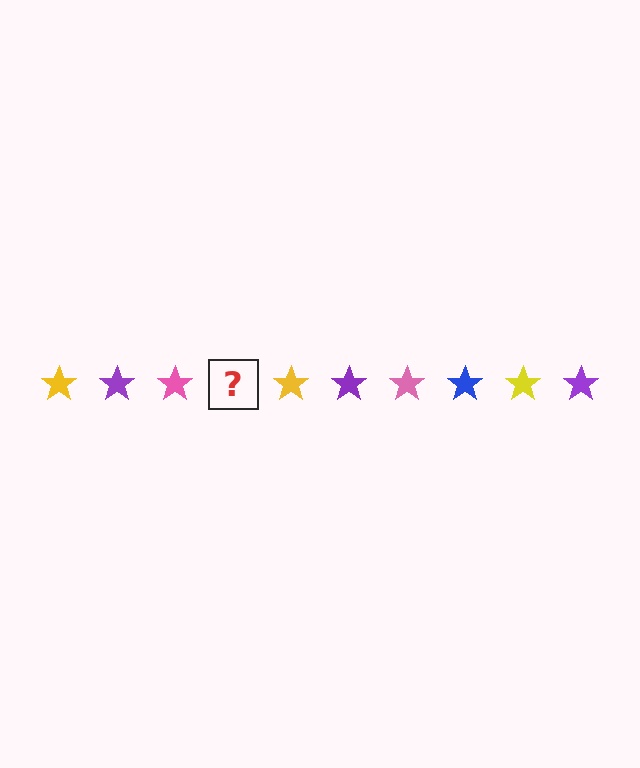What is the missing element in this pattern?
The missing element is a blue star.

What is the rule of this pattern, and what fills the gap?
The rule is that the pattern cycles through yellow, purple, pink, blue stars. The gap should be filled with a blue star.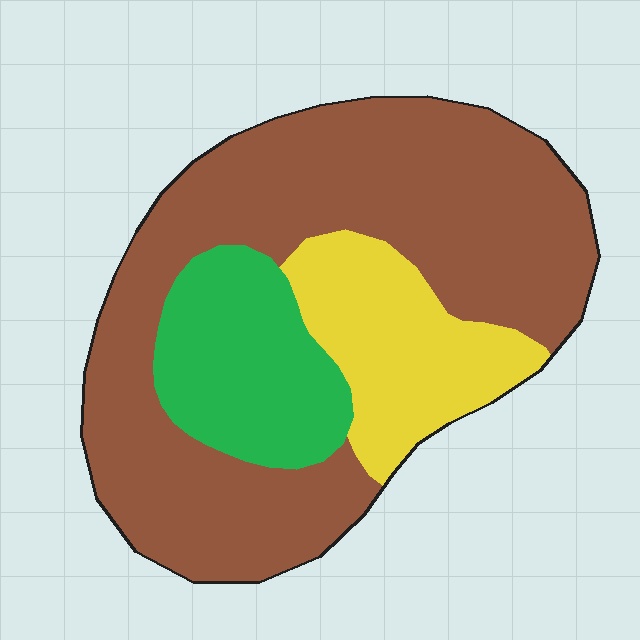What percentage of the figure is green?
Green covers about 20% of the figure.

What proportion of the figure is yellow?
Yellow covers around 20% of the figure.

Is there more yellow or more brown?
Brown.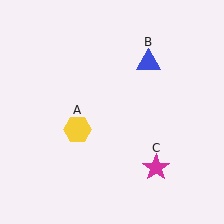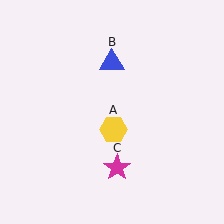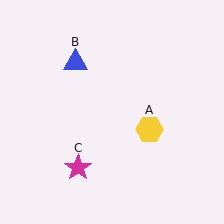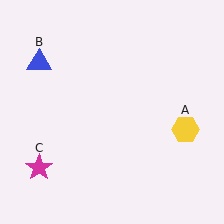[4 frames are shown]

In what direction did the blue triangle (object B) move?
The blue triangle (object B) moved left.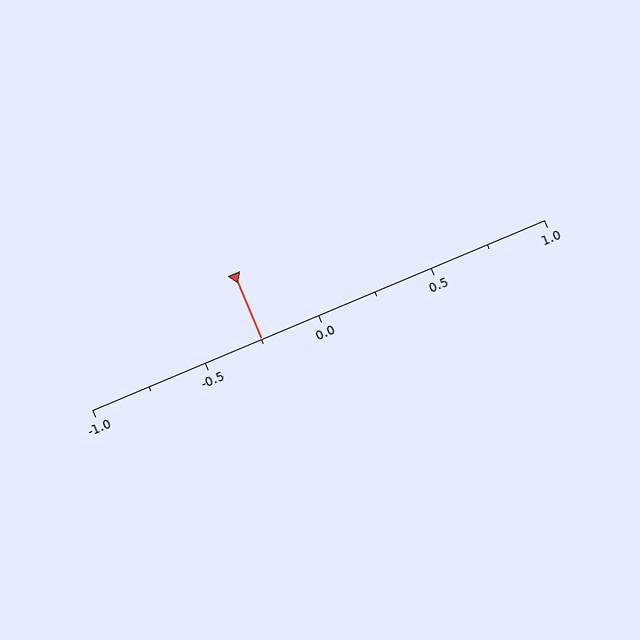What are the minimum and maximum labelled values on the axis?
The axis runs from -1.0 to 1.0.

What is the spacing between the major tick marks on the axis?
The major ticks are spaced 0.5 apart.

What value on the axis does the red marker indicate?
The marker indicates approximately -0.25.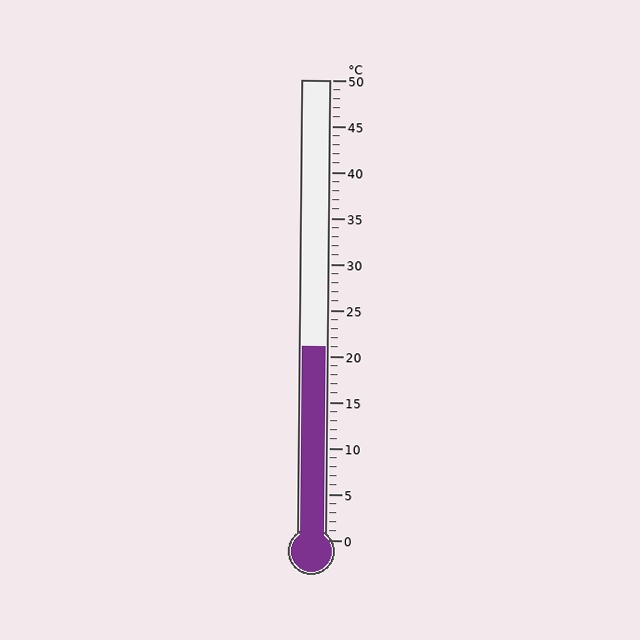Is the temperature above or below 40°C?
The temperature is below 40°C.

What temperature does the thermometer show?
The thermometer shows approximately 21°C.